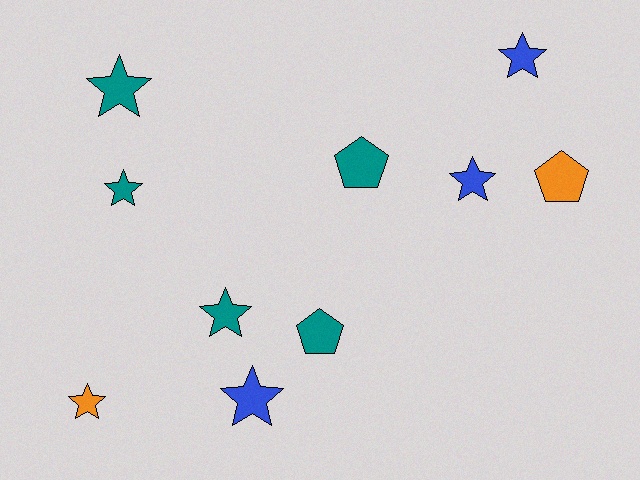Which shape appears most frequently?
Star, with 7 objects.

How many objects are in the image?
There are 10 objects.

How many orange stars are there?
There is 1 orange star.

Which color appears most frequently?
Teal, with 5 objects.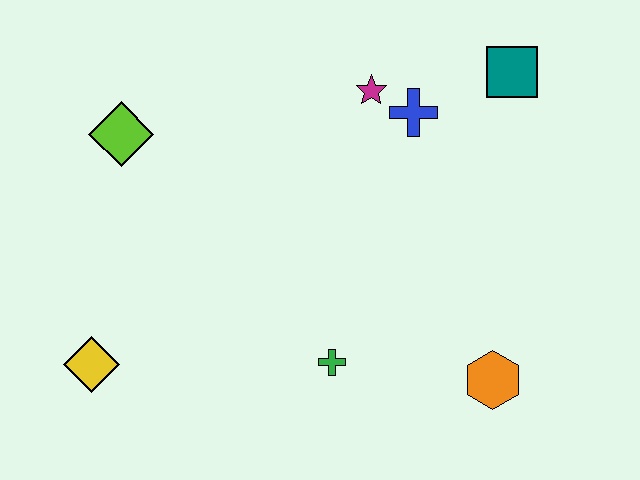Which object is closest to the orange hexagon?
The green cross is closest to the orange hexagon.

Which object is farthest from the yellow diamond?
The teal square is farthest from the yellow diamond.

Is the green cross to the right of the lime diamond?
Yes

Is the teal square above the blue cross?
Yes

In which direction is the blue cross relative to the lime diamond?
The blue cross is to the right of the lime diamond.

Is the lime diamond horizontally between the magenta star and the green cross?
No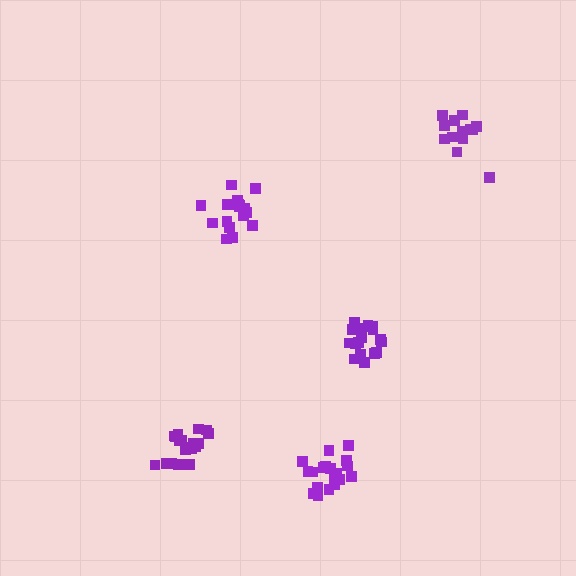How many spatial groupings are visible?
There are 5 spatial groupings.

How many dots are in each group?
Group 1: 18 dots, Group 2: 14 dots, Group 3: 20 dots, Group 4: 19 dots, Group 5: 19 dots (90 total).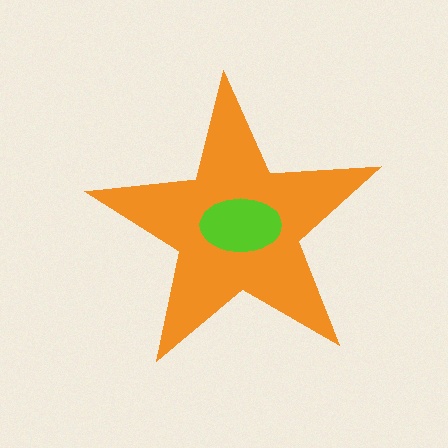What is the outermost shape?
The orange star.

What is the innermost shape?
The lime ellipse.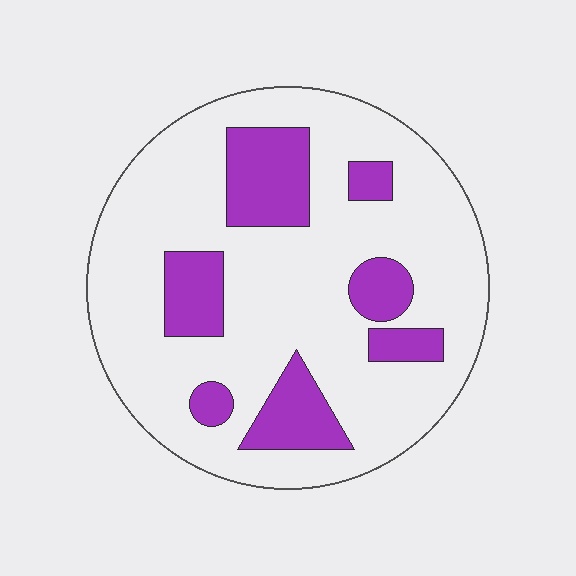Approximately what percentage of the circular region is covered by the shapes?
Approximately 25%.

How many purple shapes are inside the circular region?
7.